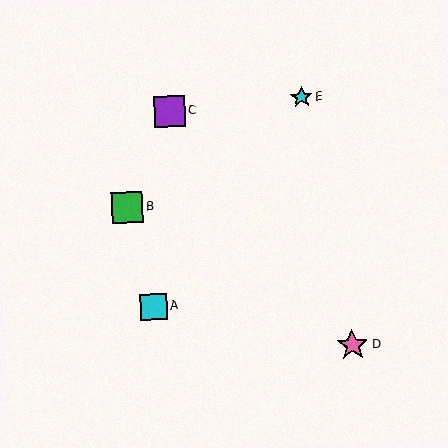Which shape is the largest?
The pink star (labeled D) is the largest.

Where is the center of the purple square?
The center of the purple square is at (170, 111).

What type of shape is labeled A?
Shape A is a cyan square.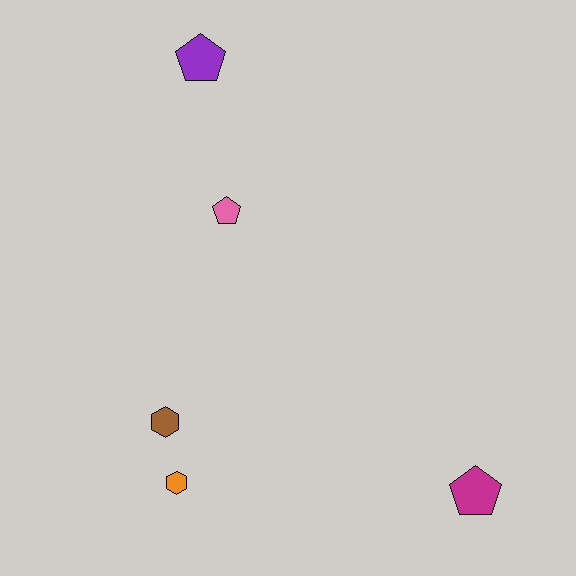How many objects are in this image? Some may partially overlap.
There are 5 objects.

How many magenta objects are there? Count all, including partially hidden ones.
There is 1 magenta object.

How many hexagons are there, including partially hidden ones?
There are 2 hexagons.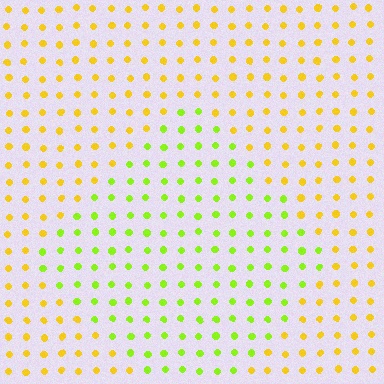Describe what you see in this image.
The image is filled with small yellow elements in a uniform arrangement. A diamond-shaped region is visible where the elements are tinted to a slightly different hue, forming a subtle color boundary.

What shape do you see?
I see a diamond.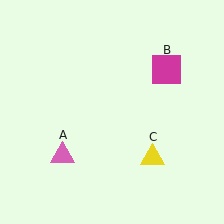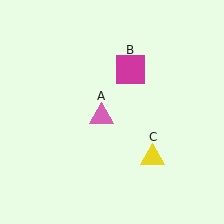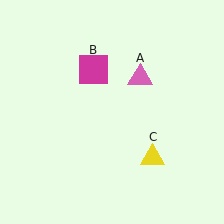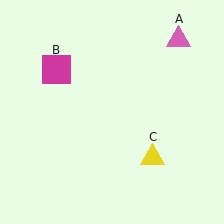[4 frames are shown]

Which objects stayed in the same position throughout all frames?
Yellow triangle (object C) remained stationary.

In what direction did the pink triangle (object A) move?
The pink triangle (object A) moved up and to the right.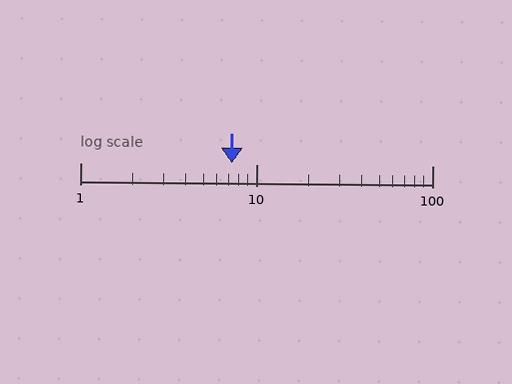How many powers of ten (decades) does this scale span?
The scale spans 2 decades, from 1 to 100.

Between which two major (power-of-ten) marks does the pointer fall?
The pointer is between 1 and 10.